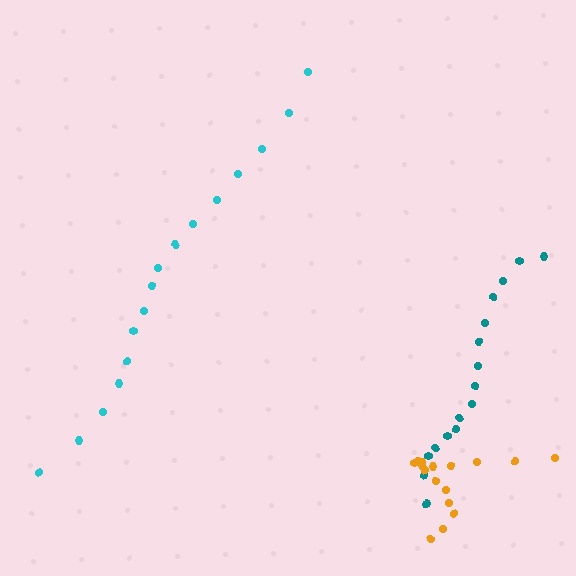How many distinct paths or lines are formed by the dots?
There are 3 distinct paths.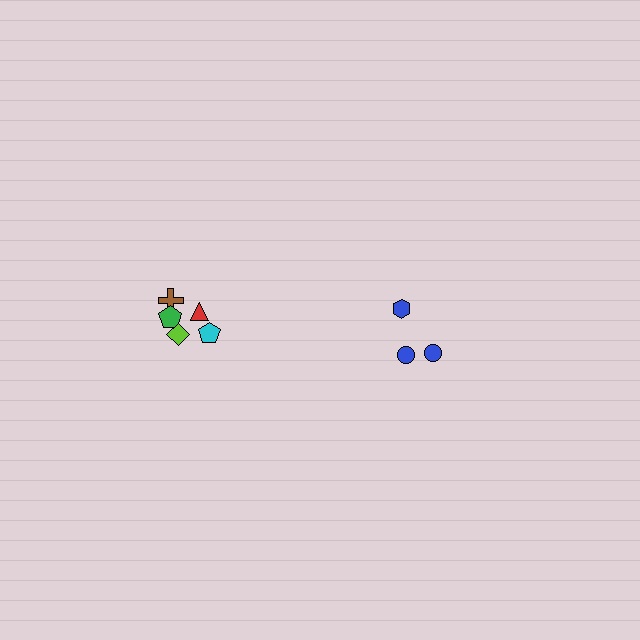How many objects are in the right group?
There are 3 objects.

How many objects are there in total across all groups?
There are 8 objects.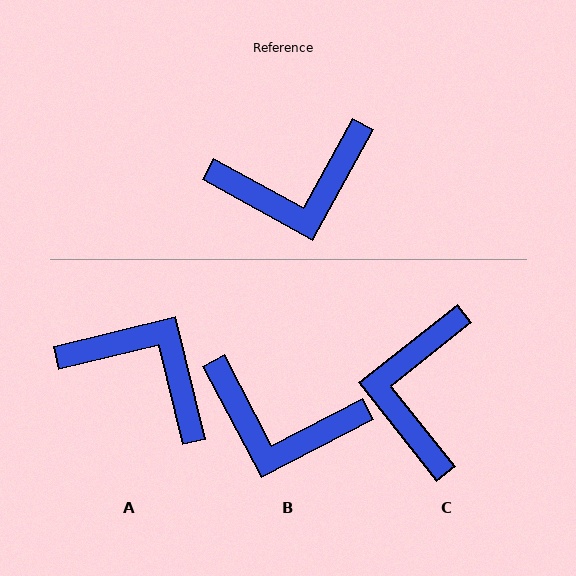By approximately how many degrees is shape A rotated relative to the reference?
Approximately 133 degrees counter-clockwise.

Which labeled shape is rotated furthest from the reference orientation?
A, about 133 degrees away.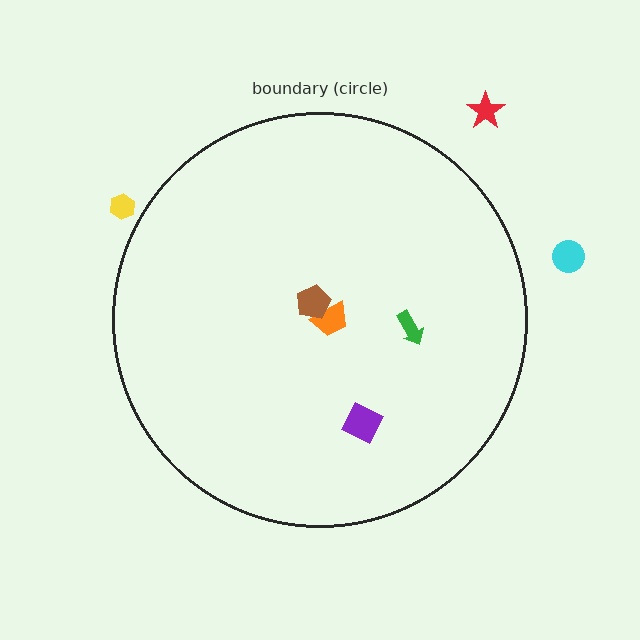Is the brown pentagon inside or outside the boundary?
Inside.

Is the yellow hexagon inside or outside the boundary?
Outside.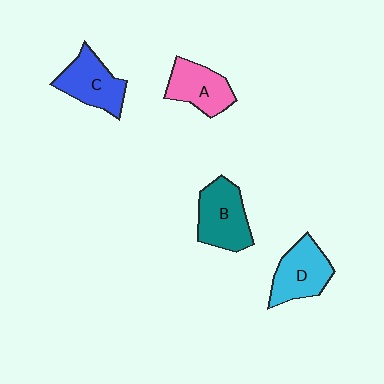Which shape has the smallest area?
Shape A (pink).